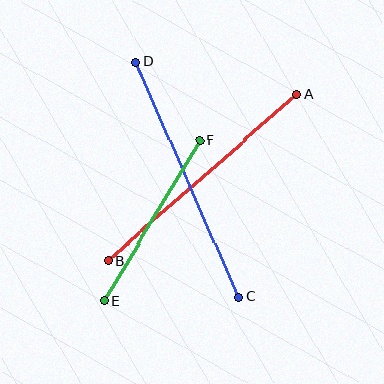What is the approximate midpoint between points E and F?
The midpoint is at approximately (152, 220) pixels.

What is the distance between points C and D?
The distance is approximately 257 pixels.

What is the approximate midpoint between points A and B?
The midpoint is at approximately (202, 177) pixels.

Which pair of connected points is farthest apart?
Points C and D are farthest apart.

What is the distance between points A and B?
The distance is approximately 252 pixels.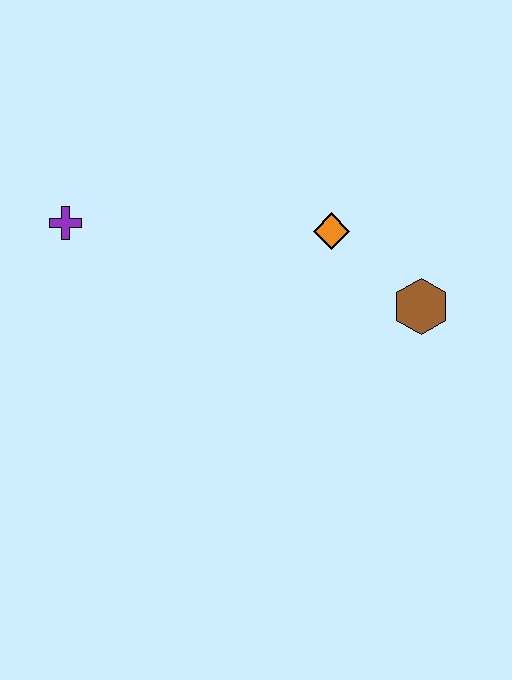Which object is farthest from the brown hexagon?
The purple cross is farthest from the brown hexagon.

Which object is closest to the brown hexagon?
The orange diamond is closest to the brown hexagon.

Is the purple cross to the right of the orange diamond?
No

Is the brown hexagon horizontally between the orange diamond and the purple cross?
No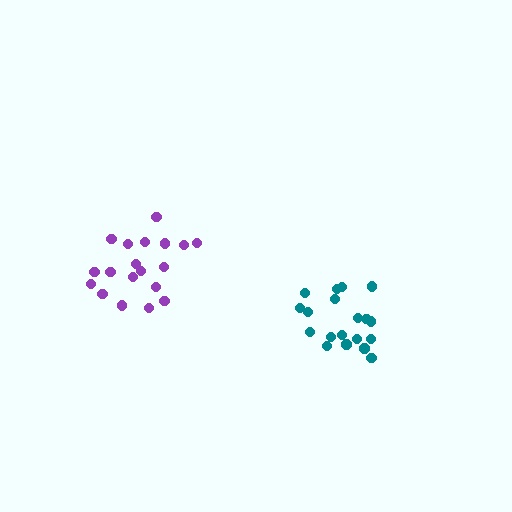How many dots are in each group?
Group 1: 19 dots, Group 2: 19 dots (38 total).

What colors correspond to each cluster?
The clusters are colored: purple, teal.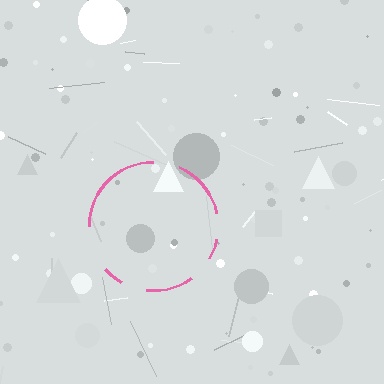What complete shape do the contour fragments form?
The contour fragments form a circle.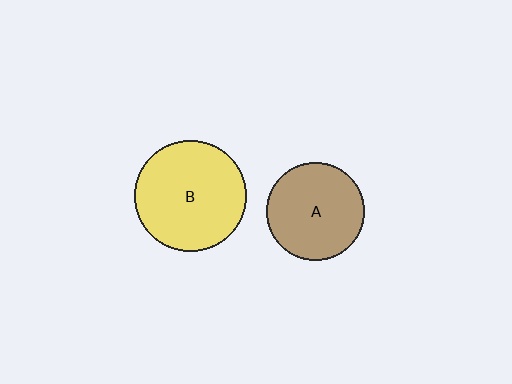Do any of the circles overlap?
No, none of the circles overlap.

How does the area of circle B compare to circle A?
Approximately 1.3 times.